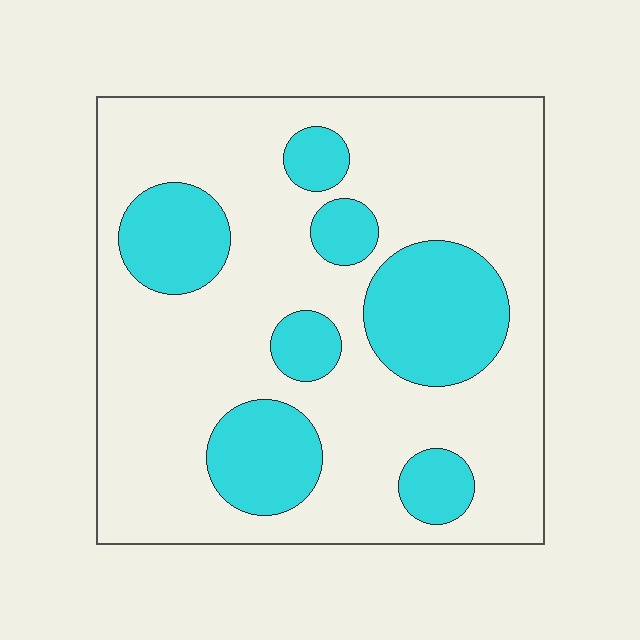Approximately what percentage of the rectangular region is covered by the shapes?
Approximately 25%.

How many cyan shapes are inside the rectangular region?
7.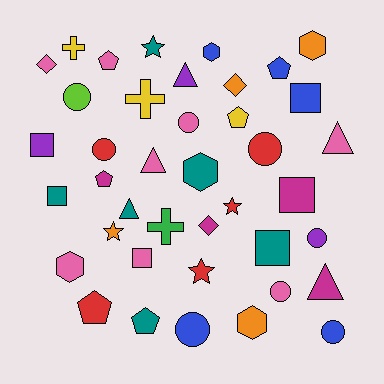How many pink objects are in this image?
There are 8 pink objects.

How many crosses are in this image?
There are 3 crosses.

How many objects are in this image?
There are 40 objects.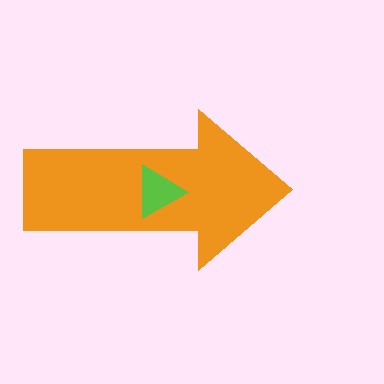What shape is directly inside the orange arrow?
The lime triangle.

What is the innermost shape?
The lime triangle.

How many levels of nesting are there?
2.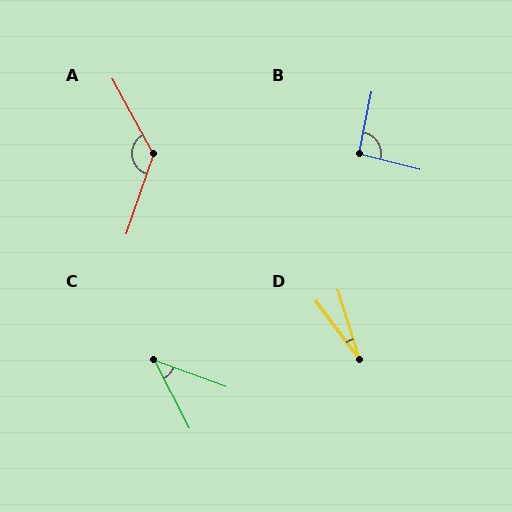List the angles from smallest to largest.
D (20°), C (43°), B (93°), A (133°).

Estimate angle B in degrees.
Approximately 93 degrees.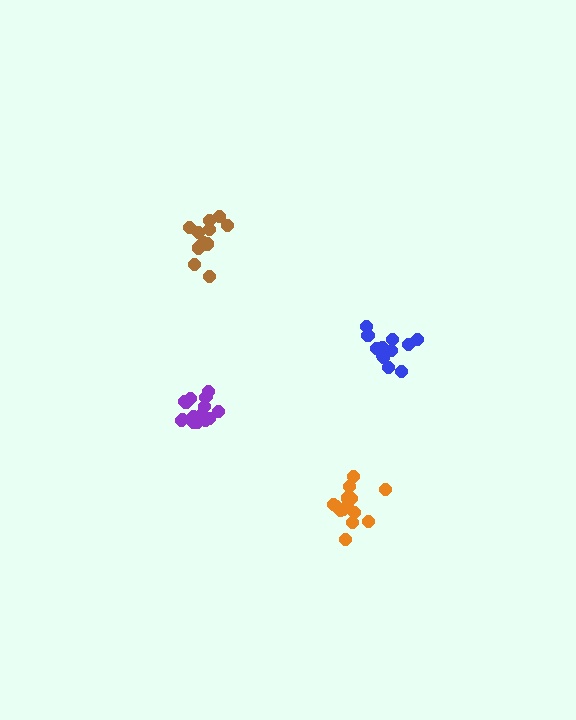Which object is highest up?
The brown cluster is topmost.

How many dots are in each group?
Group 1: 12 dots, Group 2: 14 dots, Group 3: 12 dots, Group 4: 16 dots (54 total).